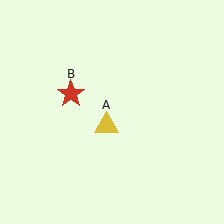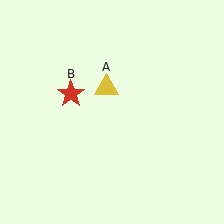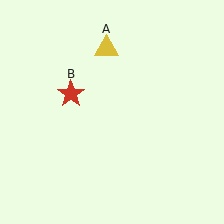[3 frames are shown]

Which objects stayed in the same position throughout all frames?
Red star (object B) remained stationary.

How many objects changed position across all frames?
1 object changed position: yellow triangle (object A).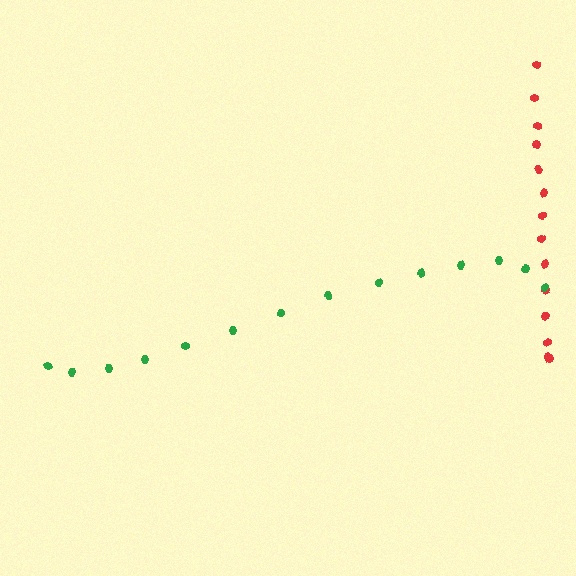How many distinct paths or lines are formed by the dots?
There are 2 distinct paths.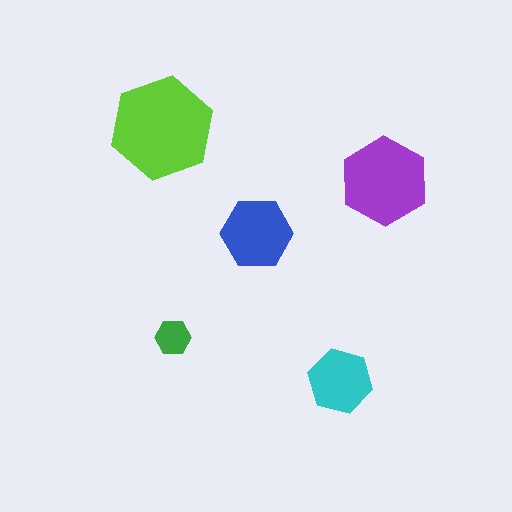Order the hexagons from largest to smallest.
the lime one, the purple one, the blue one, the cyan one, the green one.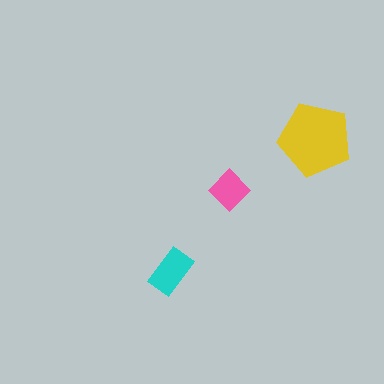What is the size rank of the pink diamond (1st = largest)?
3rd.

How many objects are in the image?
There are 3 objects in the image.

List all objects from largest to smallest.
The yellow pentagon, the cyan rectangle, the pink diamond.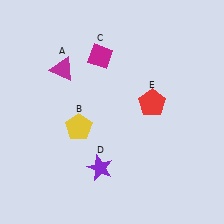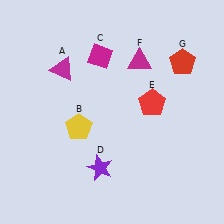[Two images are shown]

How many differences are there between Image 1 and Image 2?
There are 2 differences between the two images.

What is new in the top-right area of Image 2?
A magenta triangle (F) was added in the top-right area of Image 2.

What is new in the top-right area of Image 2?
A red pentagon (G) was added in the top-right area of Image 2.